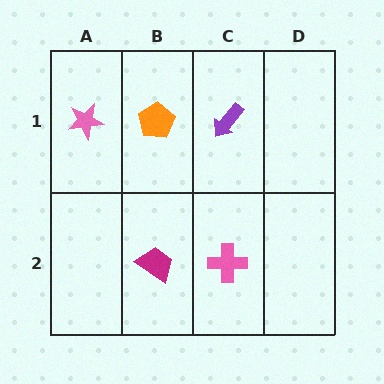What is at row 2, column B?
A magenta trapezoid.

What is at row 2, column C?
A pink cross.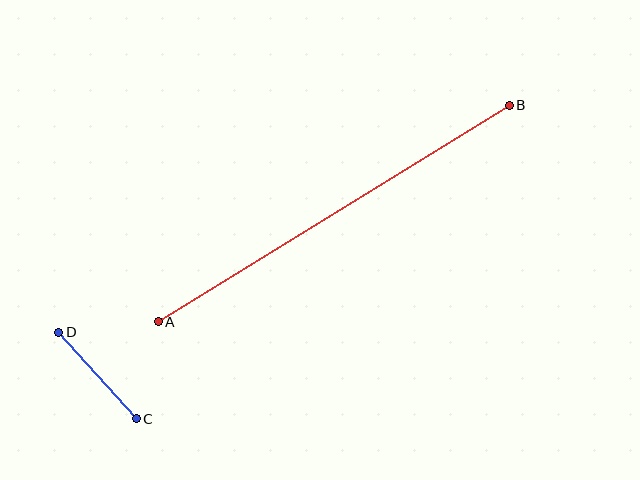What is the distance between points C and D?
The distance is approximately 116 pixels.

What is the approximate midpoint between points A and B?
The midpoint is at approximately (334, 213) pixels.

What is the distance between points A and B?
The distance is approximately 412 pixels.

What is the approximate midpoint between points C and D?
The midpoint is at approximately (97, 376) pixels.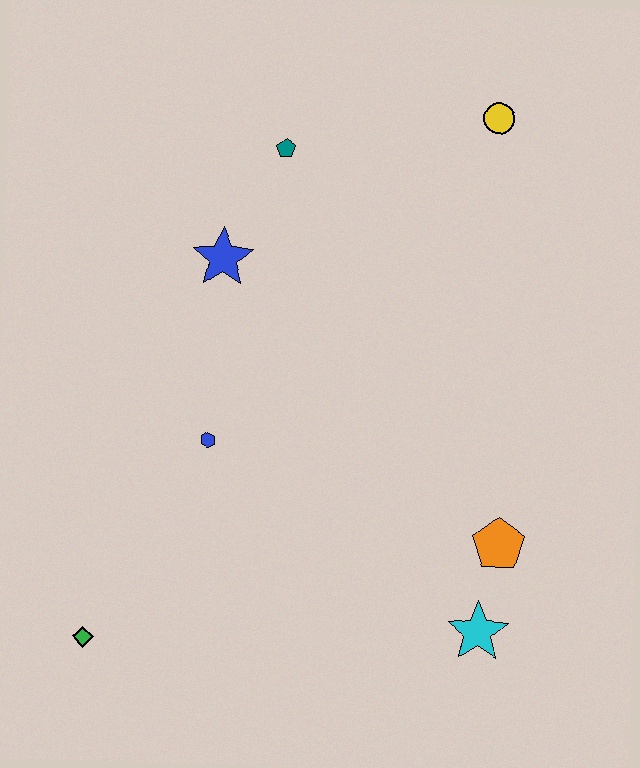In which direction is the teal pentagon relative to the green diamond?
The teal pentagon is above the green diamond.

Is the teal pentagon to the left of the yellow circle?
Yes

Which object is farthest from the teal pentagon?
The green diamond is farthest from the teal pentagon.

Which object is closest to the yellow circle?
The teal pentagon is closest to the yellow circle.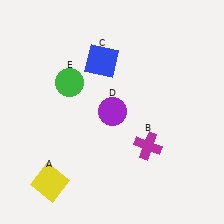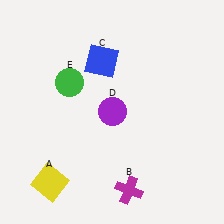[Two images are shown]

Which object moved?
The magenta cross (B) moved down.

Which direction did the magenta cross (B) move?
The magenta cross (B) moved down.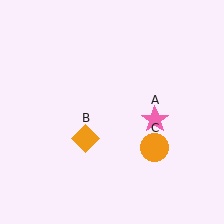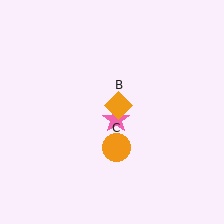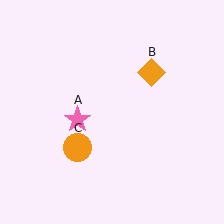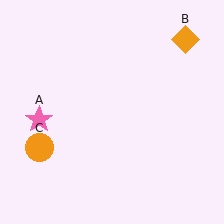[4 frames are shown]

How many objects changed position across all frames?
3 objects changed position: pink star (object A), orange diamond (object B), orange circle (object C).